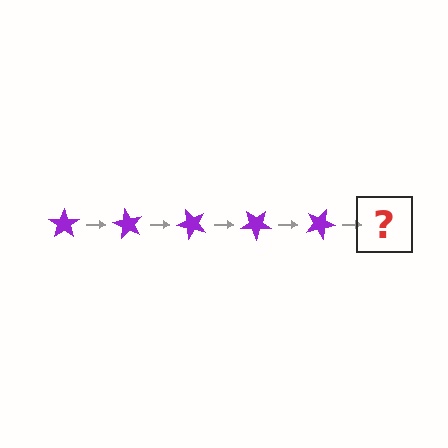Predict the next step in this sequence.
The next step is a purple star rotated 300 degrees.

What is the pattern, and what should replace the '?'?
The pattern is that the star rotates 60 degrees each step. The '?' should be a purple star rotated 300 degrees.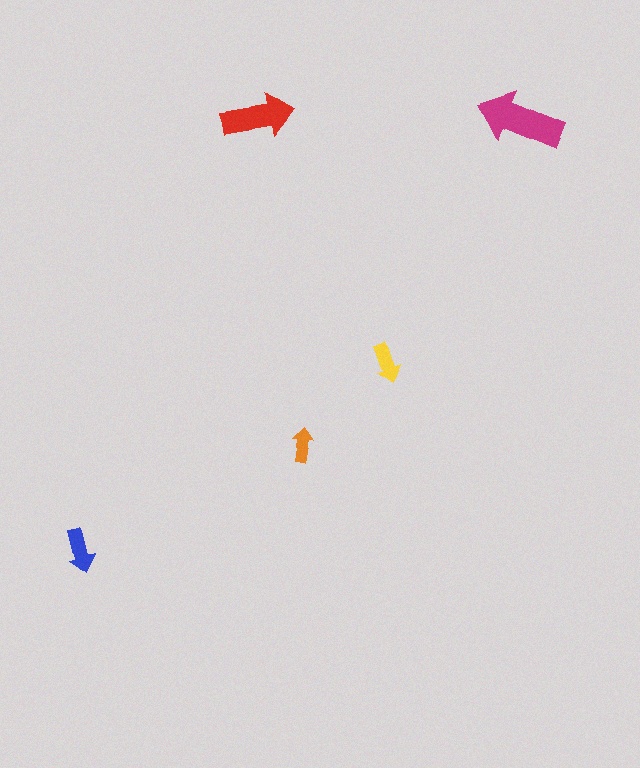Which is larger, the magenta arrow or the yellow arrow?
The magenta one.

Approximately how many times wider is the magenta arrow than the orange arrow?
About 2.5 times wider.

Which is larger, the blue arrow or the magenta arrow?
The magenta one.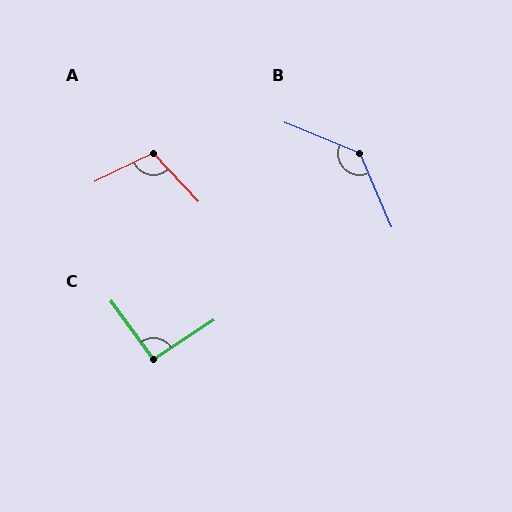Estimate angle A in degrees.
Approximately 107 degrees.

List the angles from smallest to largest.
C (93°), A (107°), B (135°).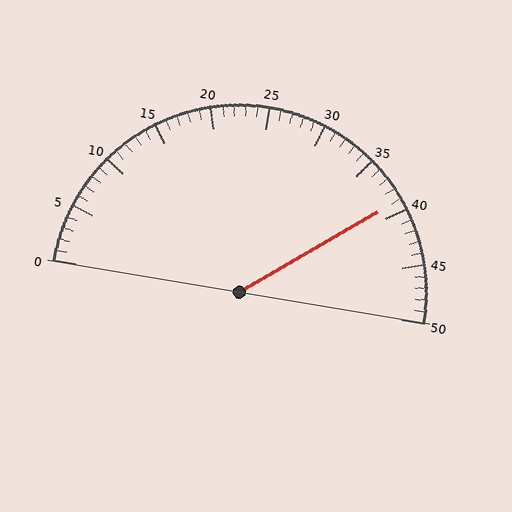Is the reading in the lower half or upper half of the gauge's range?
The reading is in the upper half of the range (0 to 50).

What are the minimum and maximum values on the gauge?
The gauge ranges from 0 to 50.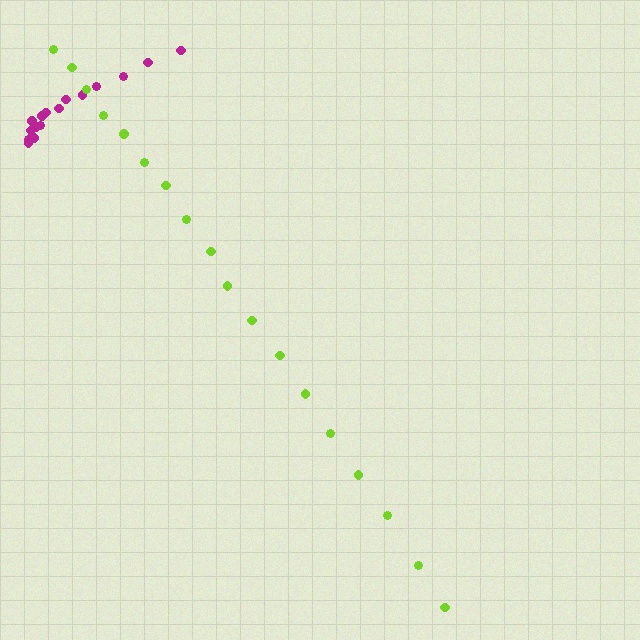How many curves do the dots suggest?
There are 2 distinct paths.